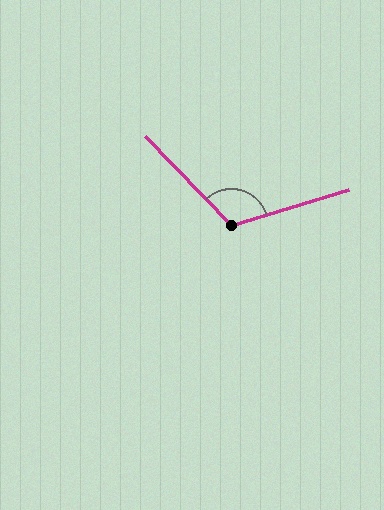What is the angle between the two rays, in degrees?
Approximately 117 degrees.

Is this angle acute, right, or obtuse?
It is obtuse.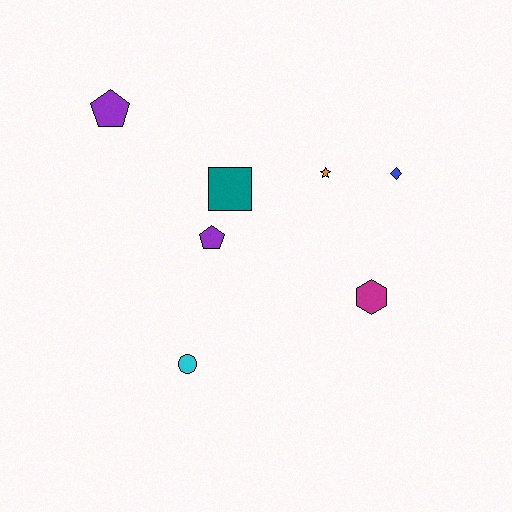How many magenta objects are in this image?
There is 1 magenta object.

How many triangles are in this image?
There are no triangles.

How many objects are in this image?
There are 7 objects.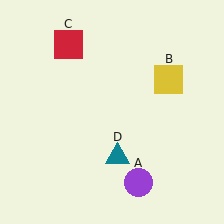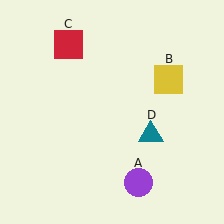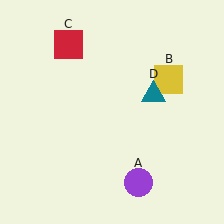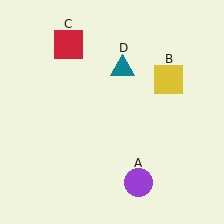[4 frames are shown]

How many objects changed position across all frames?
1 object changed position: teal triangle (object D).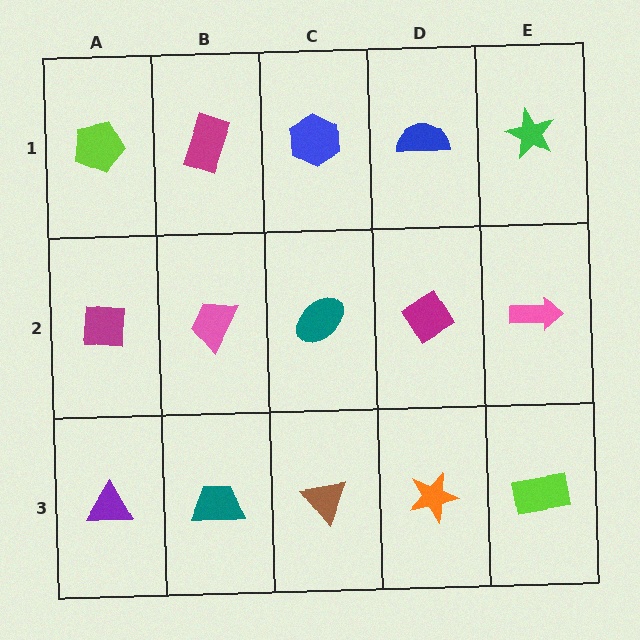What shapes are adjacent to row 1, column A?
A magenta square (row 2, column A), a magenta rectangle (row 1, column B).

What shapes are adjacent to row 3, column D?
A magenta diamond (row 2, column D), a brown triangle (row 3, column C), a lime rectangle (row 3, column E).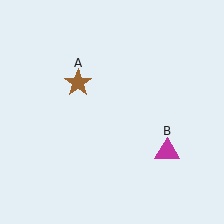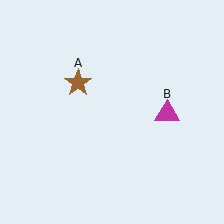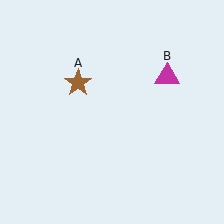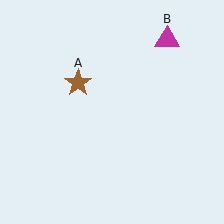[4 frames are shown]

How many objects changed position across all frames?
1 object changed position: magenta triangle (object B).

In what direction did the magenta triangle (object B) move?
The magenta triangle (object B) moved up.